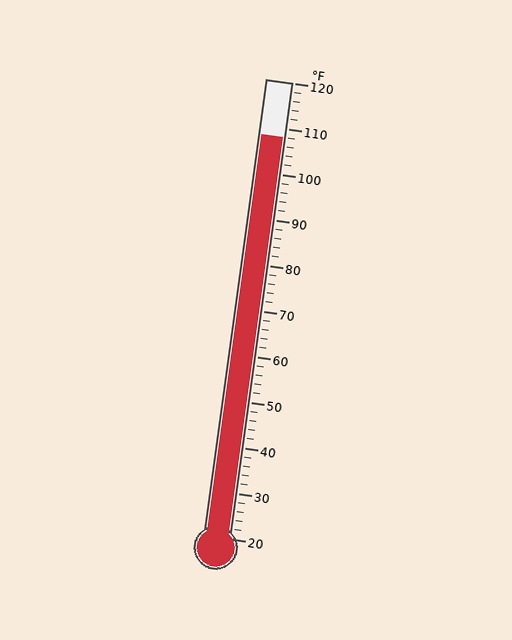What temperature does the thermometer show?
The thermometer shows approximately 108°F.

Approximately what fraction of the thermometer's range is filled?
The thermometer is filled to approximately 90% of its range.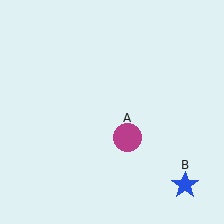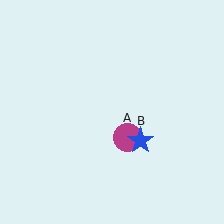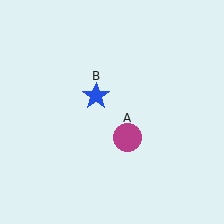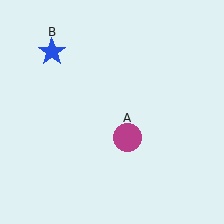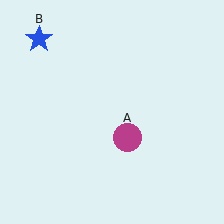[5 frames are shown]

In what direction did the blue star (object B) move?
The blue star (object B) moved up and to the left.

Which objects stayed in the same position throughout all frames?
Magenta circle (object A) remained stationary.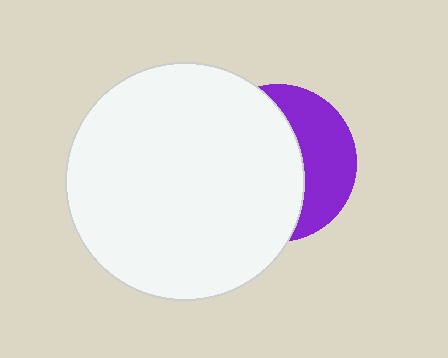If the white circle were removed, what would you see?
You would see the complete purple circle.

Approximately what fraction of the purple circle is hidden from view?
Roughly 63% of the purple circle is hidden behind the white circle.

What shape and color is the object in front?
The object in front is a white circle.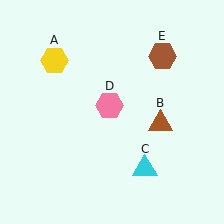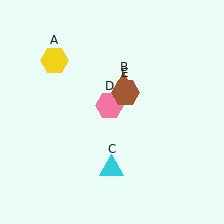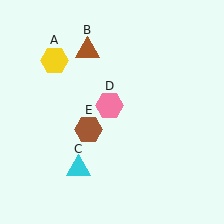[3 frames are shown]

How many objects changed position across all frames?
3 objects changed position: brown triangle (object B), cyan triangle (object C), brown hexagon (object E).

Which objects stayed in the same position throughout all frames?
Yellow hexagon (object A) and pink hexagon (object D) remained stationary.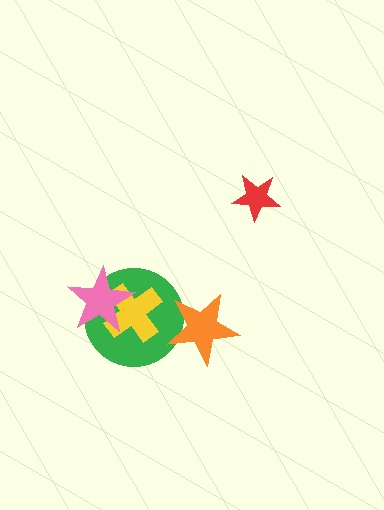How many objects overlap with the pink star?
2 objects overlap with the pink star.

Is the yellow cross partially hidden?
Yes, it is partially covered by another shape.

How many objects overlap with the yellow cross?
2 objects overlap with the yellow cross.